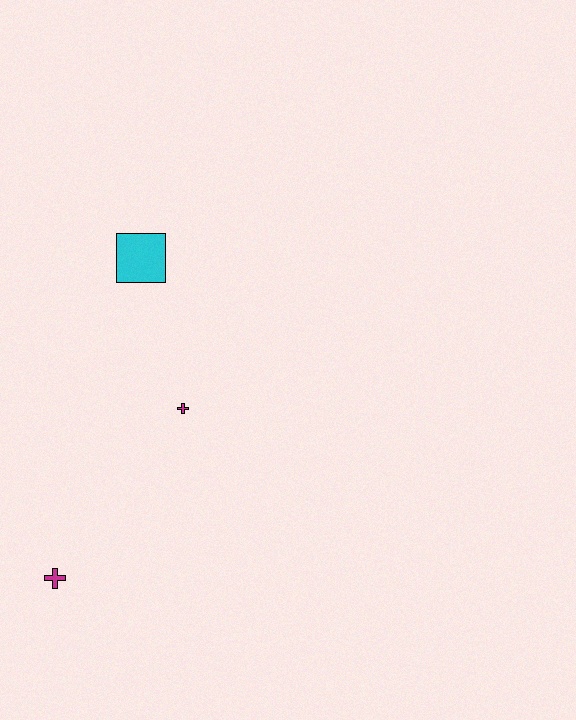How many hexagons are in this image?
There are no hexagons.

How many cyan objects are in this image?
There is 1 cyan object.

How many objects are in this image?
There are 3 objects.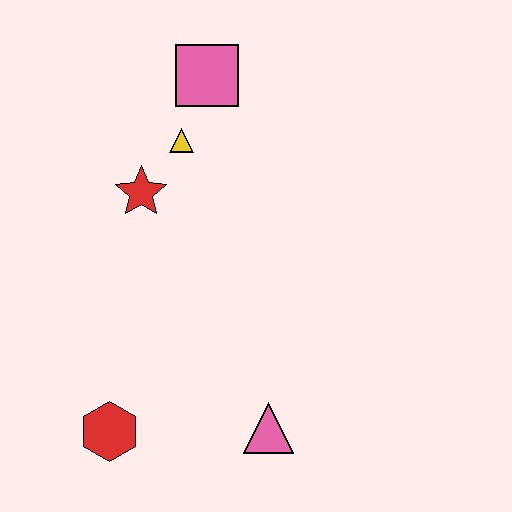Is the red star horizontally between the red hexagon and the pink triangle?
Yes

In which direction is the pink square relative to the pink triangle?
The pink square is above the pink triangle.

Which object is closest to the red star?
The yellow triangle is closest to the red star.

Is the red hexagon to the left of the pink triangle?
Yes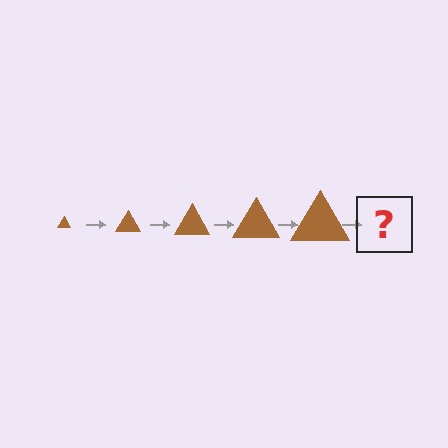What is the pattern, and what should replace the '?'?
The pattern is that the triangle gets progressively larger each step. The '?' should be a brown triangle, larger than the previous one.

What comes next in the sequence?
The next element should be a brown triangle, larger than the previous one.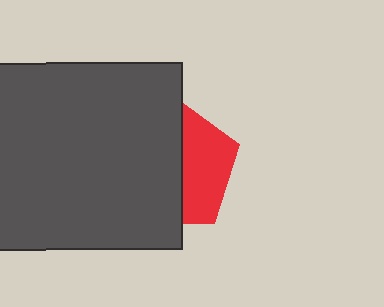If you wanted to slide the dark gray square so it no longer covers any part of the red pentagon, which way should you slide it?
Slide it left — that is the most direct way to separate the two shapes.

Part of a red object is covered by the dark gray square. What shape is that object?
It is a pentagon.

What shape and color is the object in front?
The object in front is a dark gray square.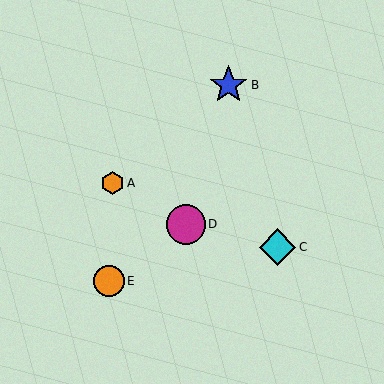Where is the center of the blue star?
The center of the blue star is at (229, 85).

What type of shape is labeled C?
Shape C is a cyan diamond.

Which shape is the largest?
The magenta circle (labeled D) is the largest.